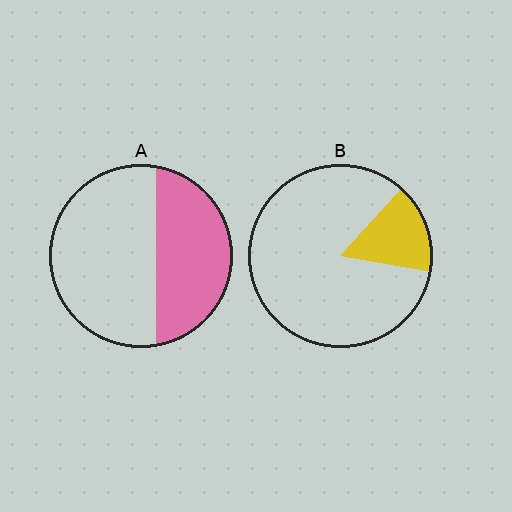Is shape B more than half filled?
No.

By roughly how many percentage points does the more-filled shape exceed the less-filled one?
By roughly 25 percentage points (A over B).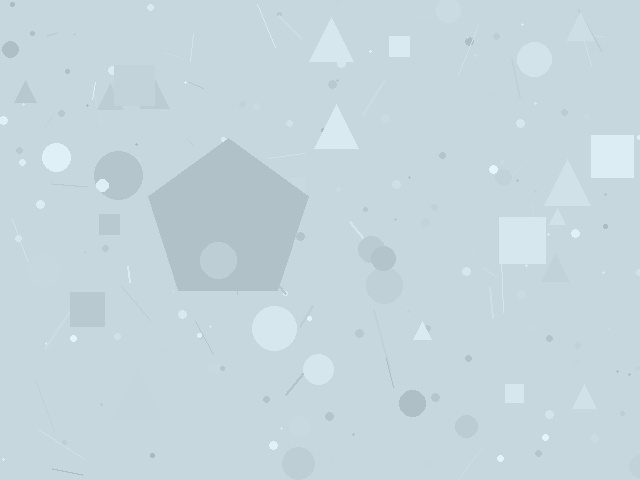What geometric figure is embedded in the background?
A pentagon is embedded in the background.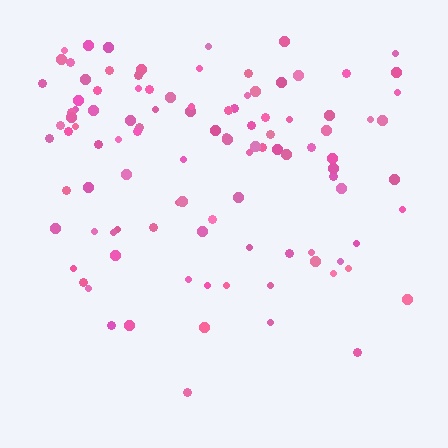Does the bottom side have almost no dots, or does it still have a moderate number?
Still a moderate number, just noticeably fewer than the top.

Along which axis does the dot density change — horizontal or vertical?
Vertical.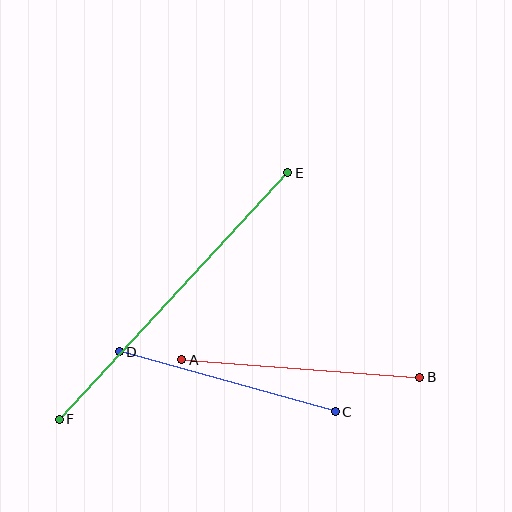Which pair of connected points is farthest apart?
Points E and F are farthest apart.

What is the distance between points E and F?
The distance is approximately 336 pixels.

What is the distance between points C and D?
The distance is approximately 224 pixels.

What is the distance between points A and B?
The distance is approximately 239 pixels.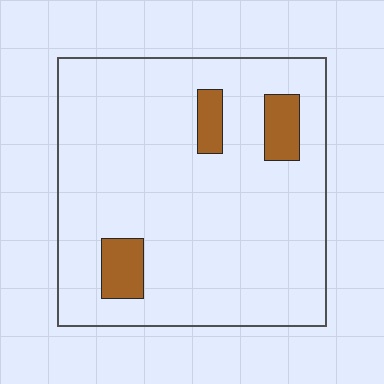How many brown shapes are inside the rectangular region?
3.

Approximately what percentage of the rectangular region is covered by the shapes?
Approximately 10%.